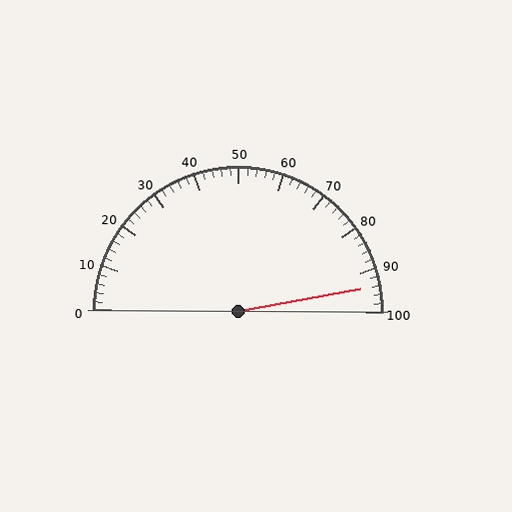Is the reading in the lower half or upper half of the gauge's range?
The reading is in the upper half of the range (0 to 100).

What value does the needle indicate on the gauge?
The needle indicates approximately 94.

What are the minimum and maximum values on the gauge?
The gauge ranges from 0 to 100.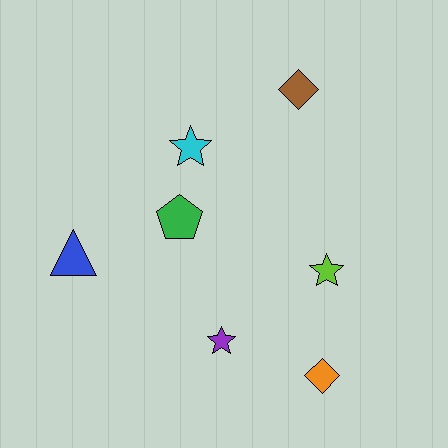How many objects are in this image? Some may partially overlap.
There are 7 objects.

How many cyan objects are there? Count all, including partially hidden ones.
There is 1 cyan object.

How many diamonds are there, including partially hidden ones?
There are 2 diamonds.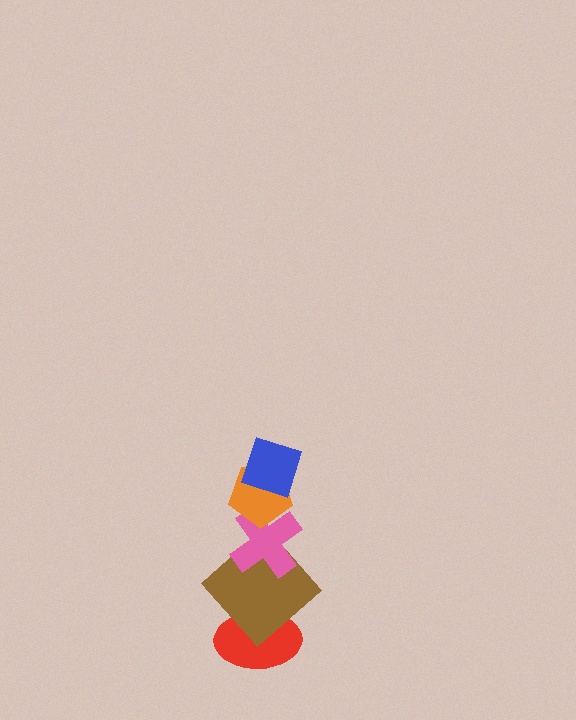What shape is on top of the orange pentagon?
The blue diamond is on top of the orange pentagon.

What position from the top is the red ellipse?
The red ellipse is 5th from the top.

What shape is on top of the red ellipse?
The brown diamond is on top of the red ellipse.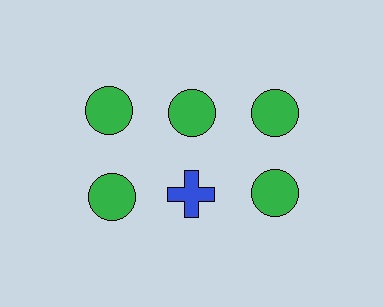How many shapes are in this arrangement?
There are 6 shapes arranged in a grid pattern.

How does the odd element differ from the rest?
It differs in both color (blue instead of green) and shape (cross instead of circle).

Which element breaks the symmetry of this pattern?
The blue cross in the second row, second from left column breaks the symmetry. All other shapes are green circles.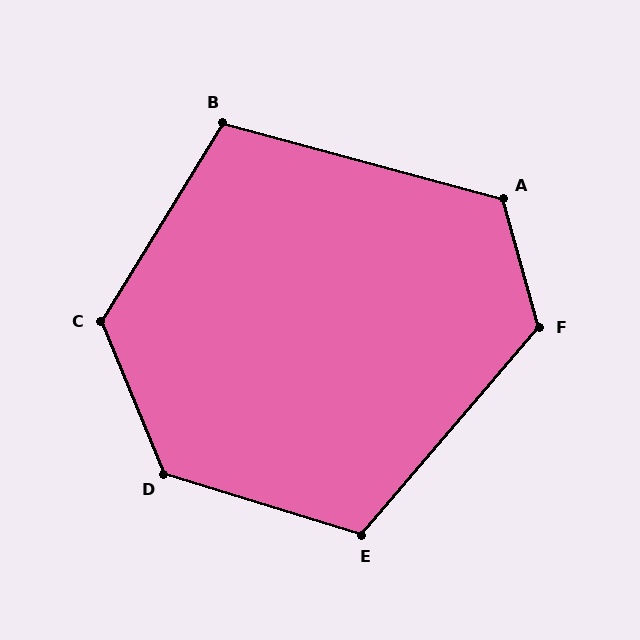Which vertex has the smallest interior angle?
B, at approximately 107 degrees.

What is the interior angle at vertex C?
Approximately 126 degrees (obtuse).